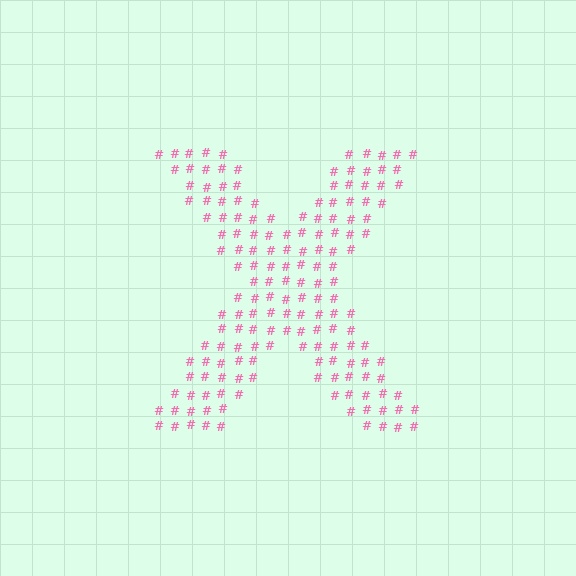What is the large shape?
The large shape is the letter X.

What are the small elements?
The small elements are hash symbols.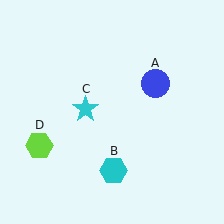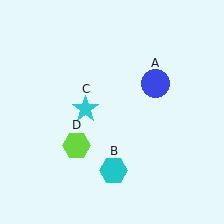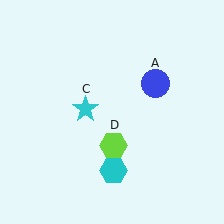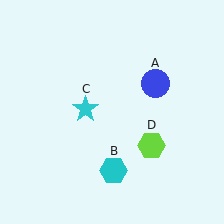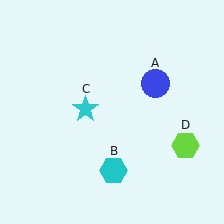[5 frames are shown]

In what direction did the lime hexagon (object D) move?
The lime hexagon (object D) moved right.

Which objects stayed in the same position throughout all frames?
Blue circle (object A) and cyan hexagon (object B) and cyan star (object C) remained stationary.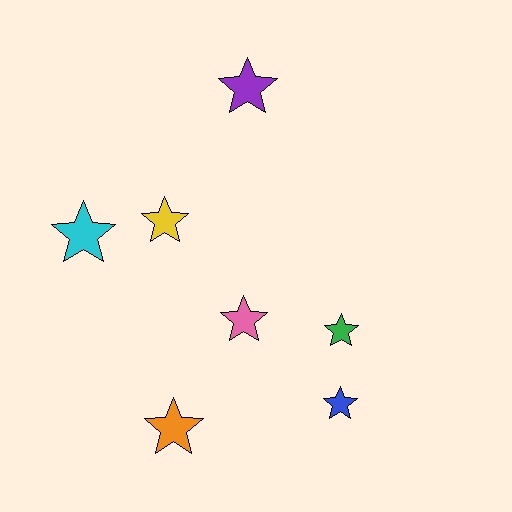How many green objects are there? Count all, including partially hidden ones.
There is 1 green object.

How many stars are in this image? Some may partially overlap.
There are 7 stars.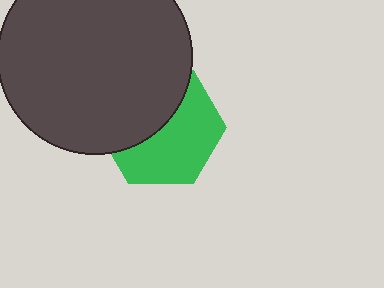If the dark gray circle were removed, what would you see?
You would see the complete green hexagon.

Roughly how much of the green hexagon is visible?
About half of it is visible (roughly 54%).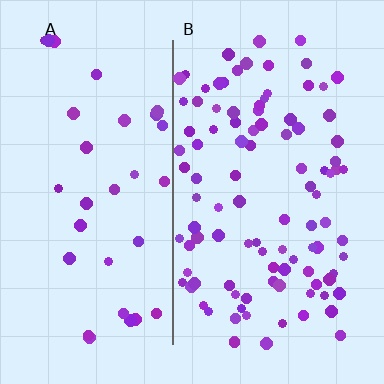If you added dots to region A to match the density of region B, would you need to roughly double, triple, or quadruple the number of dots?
Approximately triple.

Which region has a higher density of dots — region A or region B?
B (the right).